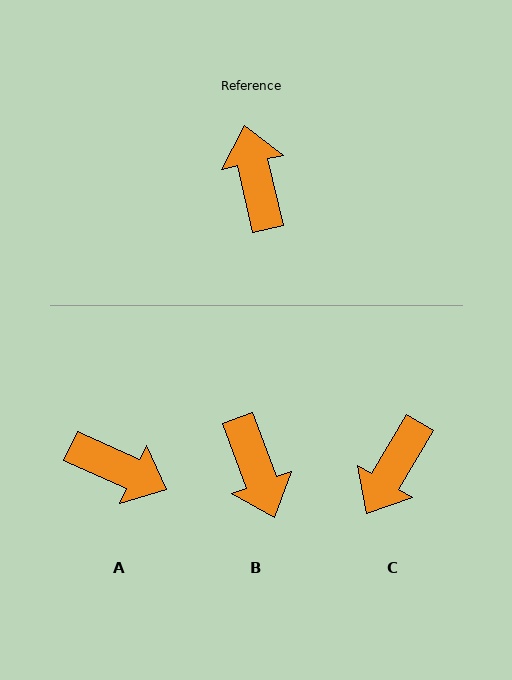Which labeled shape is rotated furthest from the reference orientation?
B, about 172 degrees away.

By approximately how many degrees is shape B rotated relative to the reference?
Approximately 172 degrees clockwise.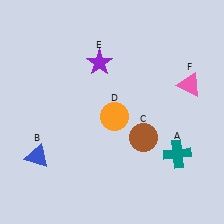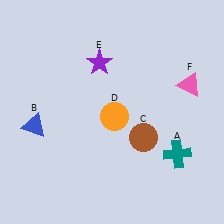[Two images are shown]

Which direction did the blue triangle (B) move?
The blue triangle (B) moved up.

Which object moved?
The blue triangle (B) moved up.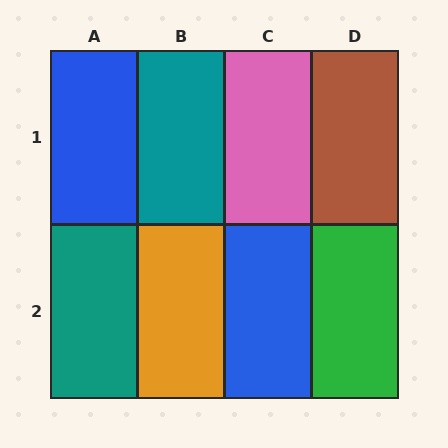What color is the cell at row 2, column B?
Orange.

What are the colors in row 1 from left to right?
Blue, teal, pink, brown.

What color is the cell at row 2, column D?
Green.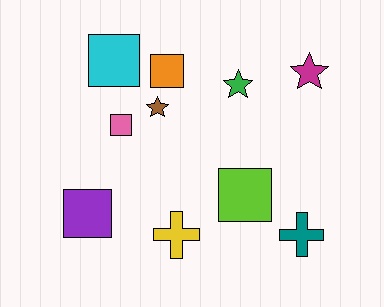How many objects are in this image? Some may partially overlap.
There are 10 objects.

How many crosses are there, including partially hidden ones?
There are 2 crosses.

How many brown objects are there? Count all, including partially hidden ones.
There is 1 brown object.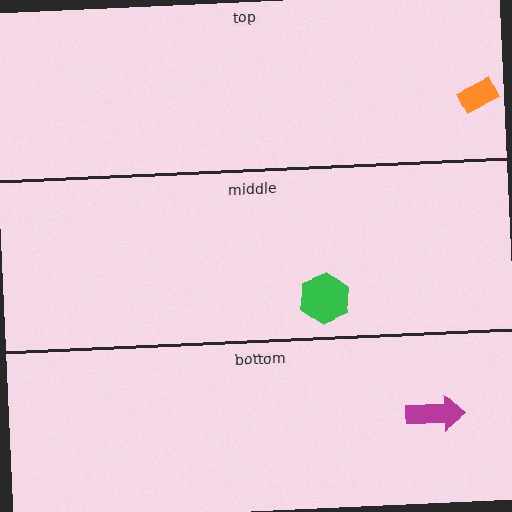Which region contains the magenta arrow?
The bottom region.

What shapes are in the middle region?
The green hexagon.